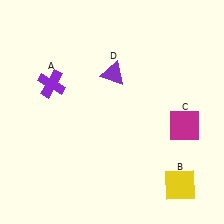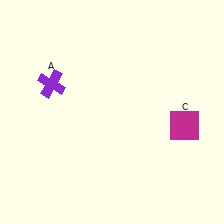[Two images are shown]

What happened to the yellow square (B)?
The yellow square (B) was removed in Image 2. It was in the bottom-right area of Image 1.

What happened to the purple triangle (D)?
The purple triangle (D) was removed in Image 2. It was in the top-right area of Image 1.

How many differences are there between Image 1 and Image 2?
There are 2 differences between the two images.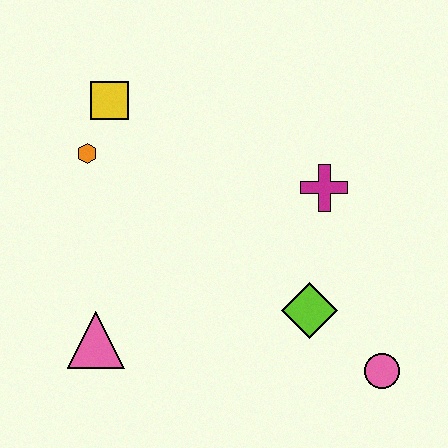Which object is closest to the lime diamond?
The pink circle is closest to the lime diamond.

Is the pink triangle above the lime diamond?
No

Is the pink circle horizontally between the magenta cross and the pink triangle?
No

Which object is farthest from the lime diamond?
The yellow square is farthest from the lime diamond.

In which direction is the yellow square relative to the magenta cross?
The yellow square is to the left of the magenta cross.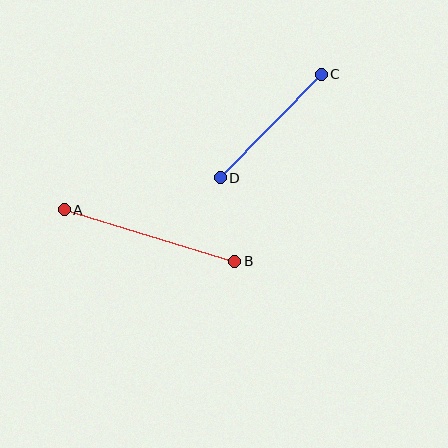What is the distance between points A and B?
The distance is approximately 178 pixels.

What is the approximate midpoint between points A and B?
The midpoint is at approximately (150, 235) pixels.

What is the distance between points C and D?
The distance is approximately 145 pixels.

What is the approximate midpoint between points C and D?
The midpoint is at approximately (271, 126) pixels.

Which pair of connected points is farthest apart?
Points A and B are farthest apart.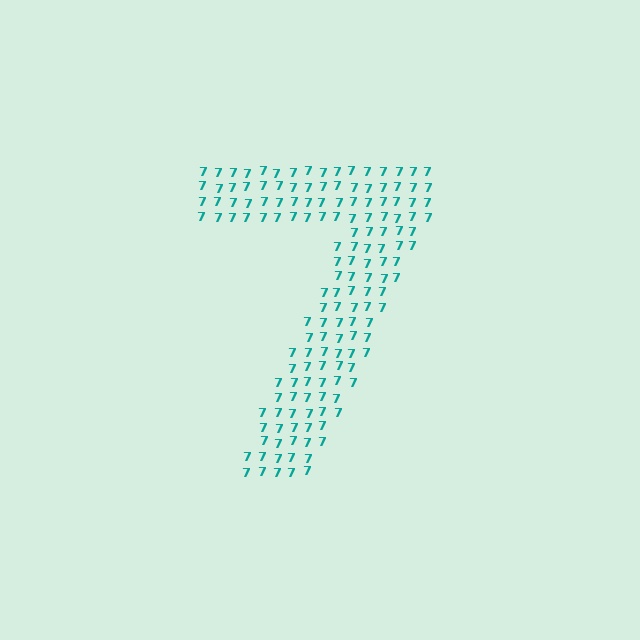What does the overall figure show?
The overall figure shows the digit 7.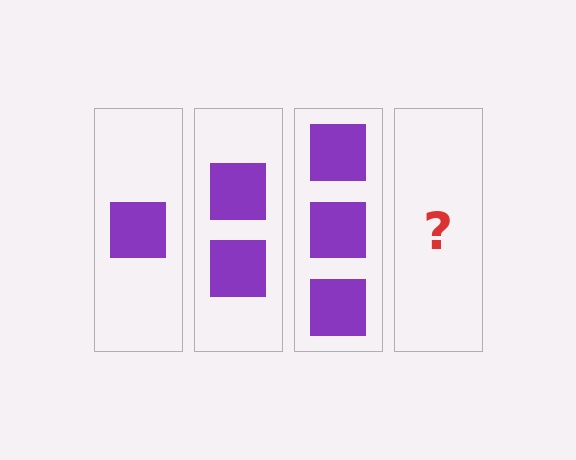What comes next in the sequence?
The next element should be 4 squares.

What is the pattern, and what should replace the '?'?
The pattern is that each step adds one more square. The '?' should be 4 squares.